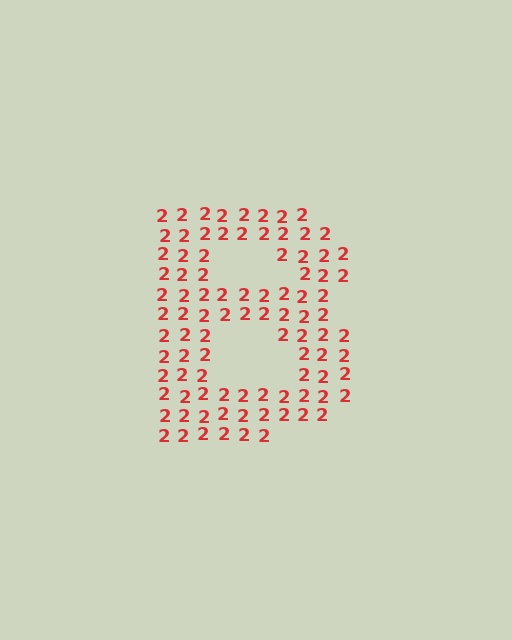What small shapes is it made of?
It is made of small digit 2's.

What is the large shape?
The large shape is the letter B.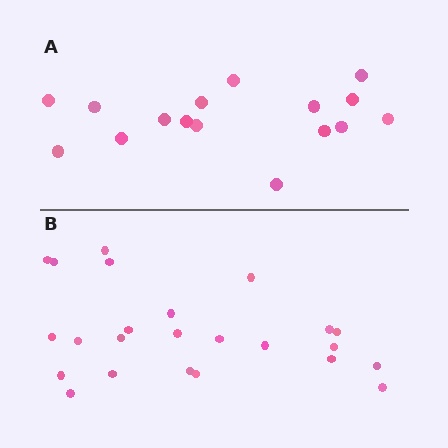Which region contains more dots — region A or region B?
Region B (the bottom region) has more dots.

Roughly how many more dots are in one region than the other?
Region B has roughly 8 or so more dots than region A.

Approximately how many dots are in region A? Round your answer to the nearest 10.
About 20 dots. (The exact count is 16, which rounds to 20.)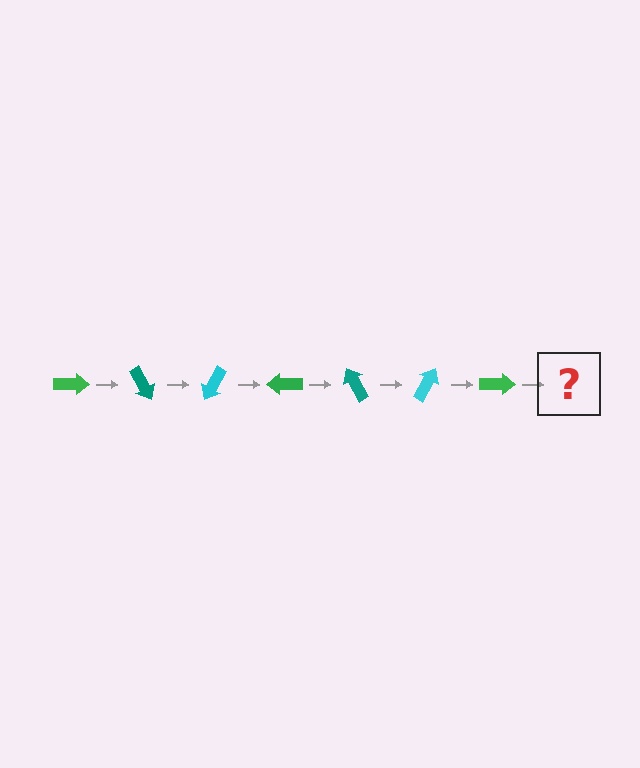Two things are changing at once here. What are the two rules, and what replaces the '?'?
The two rules are that it rotates 60 degrees each step and the color cycles through green, teal, and cyan. The '?' should be a teal arrow, rotated 420 degrees from the start.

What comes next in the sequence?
The next element should be a teal arrow, rotated 420 degrees from the start.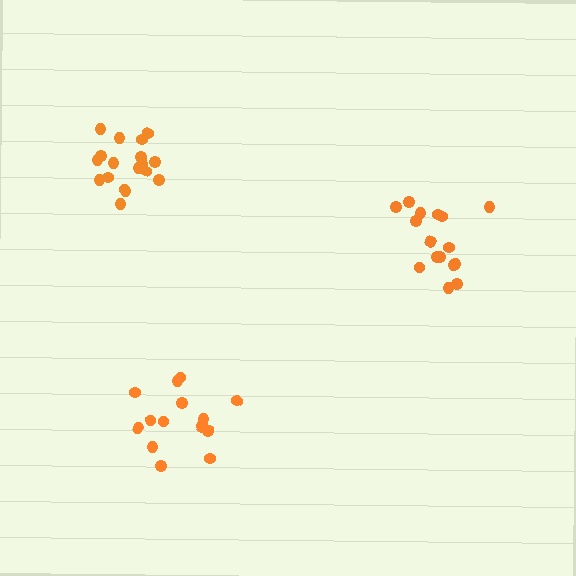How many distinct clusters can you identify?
There are 3 distinct clusters.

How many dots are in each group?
Group 1: 15 dots, Group 2: 18 dots, Group 3: 16 dots (49 total).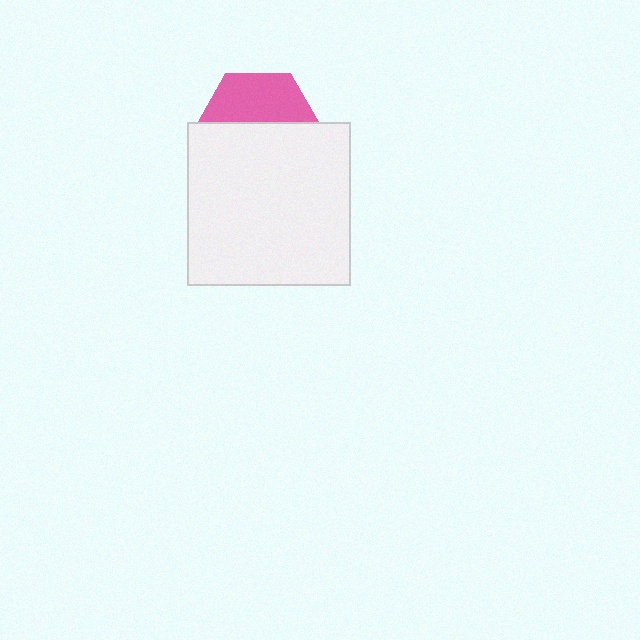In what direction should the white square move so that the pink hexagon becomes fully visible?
The white square should move down. That is the shortest direction to clear the overlap and leave the pink hexagon fully visible.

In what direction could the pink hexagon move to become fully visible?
The pink hexagon could move up. That would shift it out from behind the white square entirely.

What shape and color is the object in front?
The object in front is a white square.